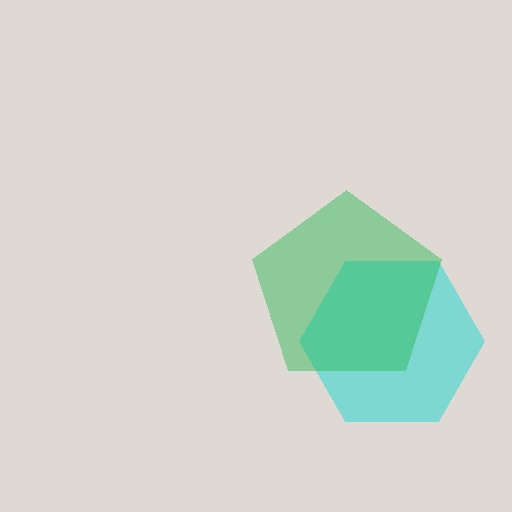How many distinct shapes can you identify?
There are 2 distinct shapes: a cyan hexagon, a green pentagon.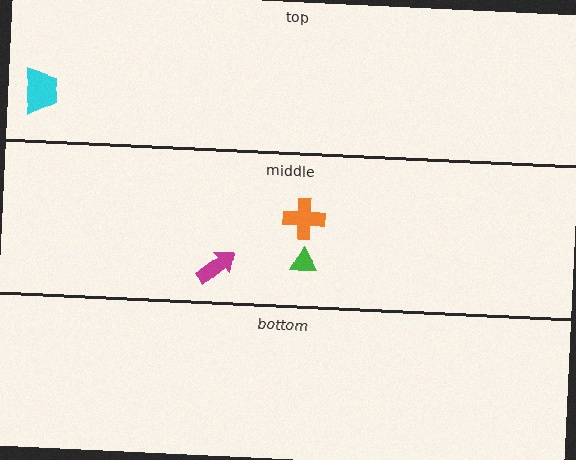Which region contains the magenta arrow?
The middle region.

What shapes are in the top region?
The cyan trapezoid.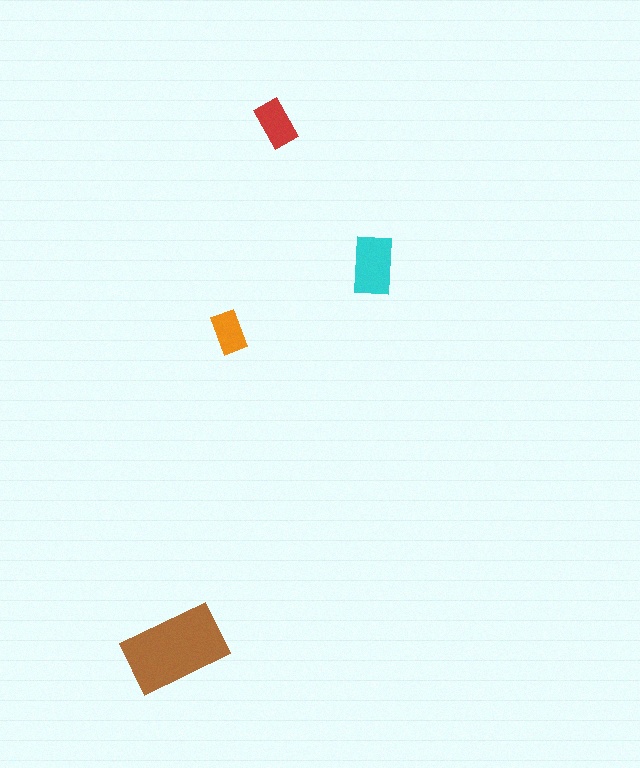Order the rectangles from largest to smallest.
the brown one, the cyan one, the red one, the orange one.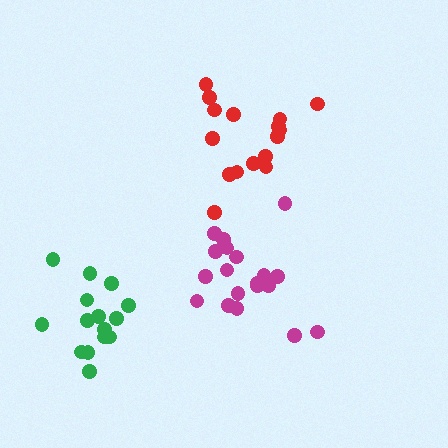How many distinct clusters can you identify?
There are 3 distinct clusters.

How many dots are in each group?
Group 1: 19 dots, Group 2: 15 dots, Group 3: 16 dots (50 total).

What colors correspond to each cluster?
The clusters are colored: magenta, green, red.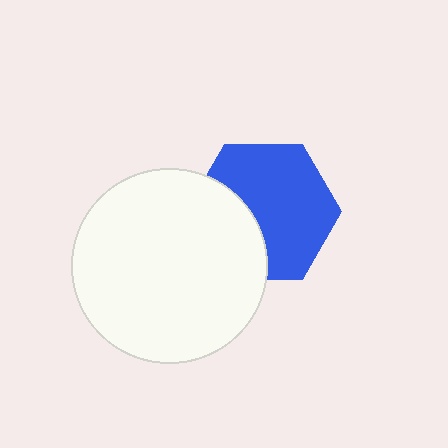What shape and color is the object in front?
The object in front is a white circle.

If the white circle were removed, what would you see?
You would see the complete blue hexagon.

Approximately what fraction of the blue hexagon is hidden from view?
Roughly 34% of the blue hexagon is hidden behind the white circle.